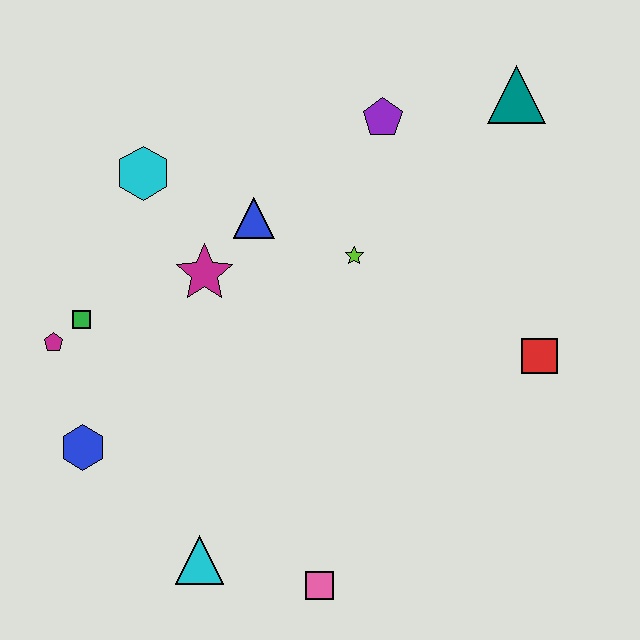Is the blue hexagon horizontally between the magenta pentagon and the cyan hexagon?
Yes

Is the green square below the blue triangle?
Yes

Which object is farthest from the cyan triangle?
The teal triangle is farthest from the cyan triangle.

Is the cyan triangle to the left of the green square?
No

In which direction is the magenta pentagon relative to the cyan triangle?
The magenta pentagon is above the cyan triangle.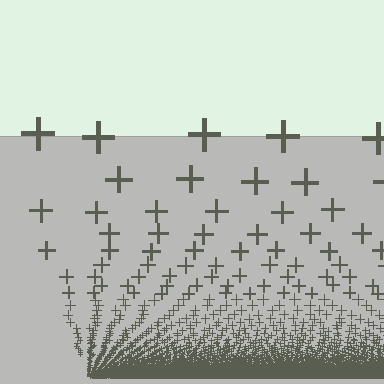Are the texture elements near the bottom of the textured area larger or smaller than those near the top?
Smaller. The gradient is inverted — elements near the bottom are smaller and denser.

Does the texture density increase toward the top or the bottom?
Density increases toward the bottom.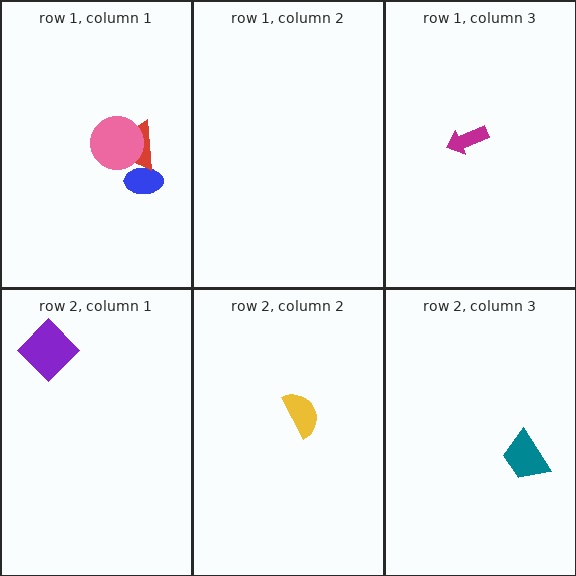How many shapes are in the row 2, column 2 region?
1.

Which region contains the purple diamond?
The row 2, column 1 region.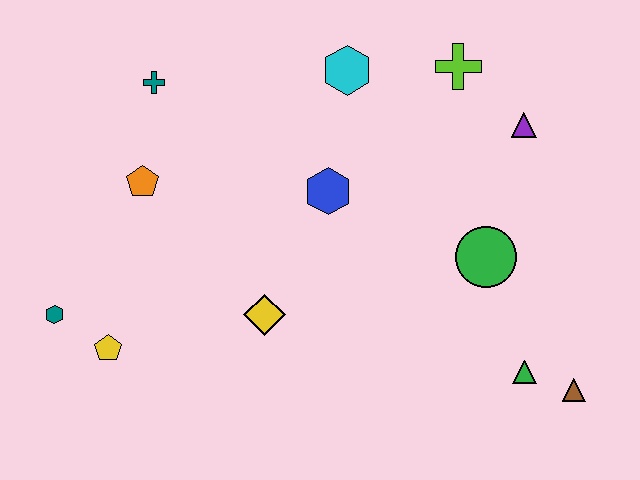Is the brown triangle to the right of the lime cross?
Yes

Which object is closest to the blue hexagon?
The cyan hexagon is closest to the blue hexagon.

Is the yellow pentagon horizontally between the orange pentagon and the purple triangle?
No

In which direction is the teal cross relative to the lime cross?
The teal cross is to the left of the lime cross.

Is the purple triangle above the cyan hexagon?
No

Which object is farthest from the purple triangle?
The teal hexagon is farthest from the purple triangle.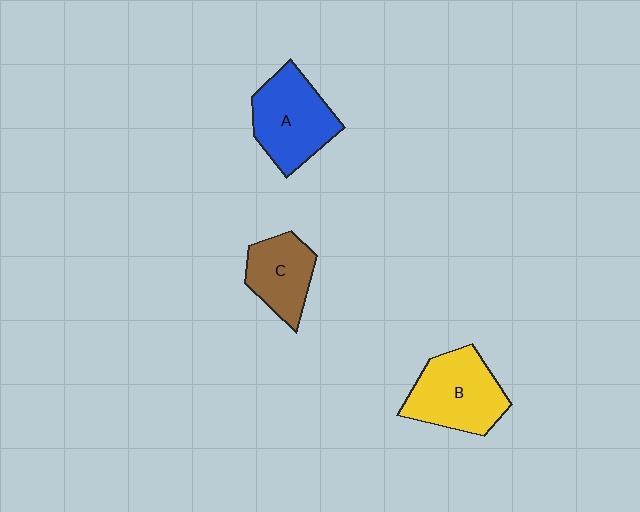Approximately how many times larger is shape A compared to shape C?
Approximately 1.4 times.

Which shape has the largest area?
Shape B (yellow).